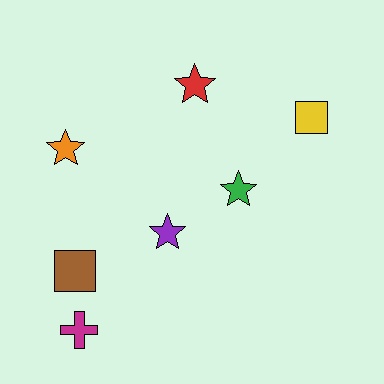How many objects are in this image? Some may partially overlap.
There are 7 objects.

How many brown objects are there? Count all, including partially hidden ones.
There is 1 brown object.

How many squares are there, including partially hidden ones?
There are 2 squares.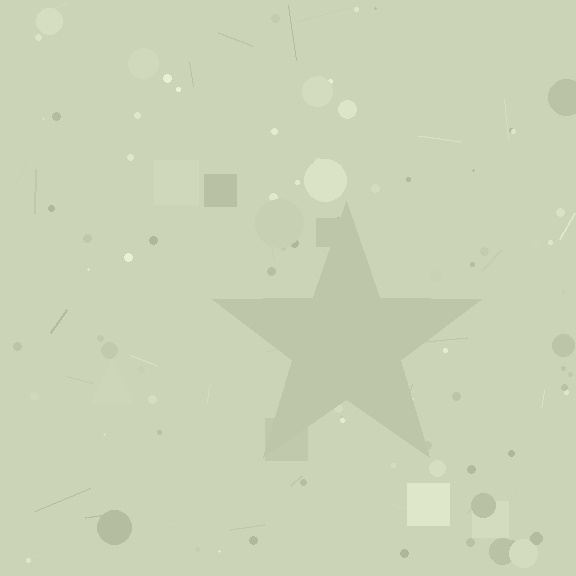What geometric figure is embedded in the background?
A star is embedded in the background.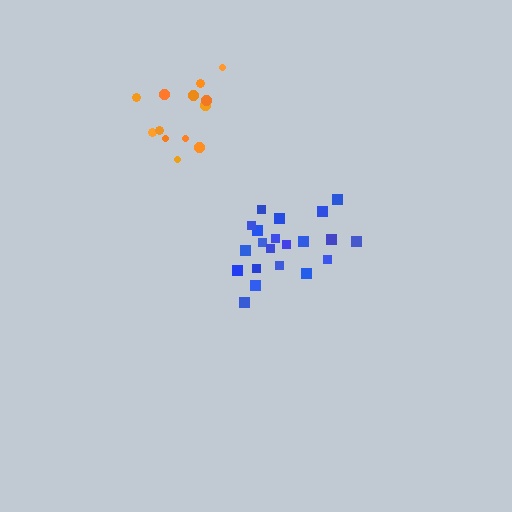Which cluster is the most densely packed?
Orange.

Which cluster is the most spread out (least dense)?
Blue.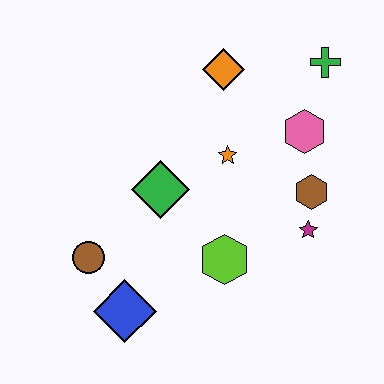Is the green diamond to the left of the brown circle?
No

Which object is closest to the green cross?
The pink hexagon is closest to the green cross.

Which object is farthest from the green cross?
The blue diamond is farthest from the green cross.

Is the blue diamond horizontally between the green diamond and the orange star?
No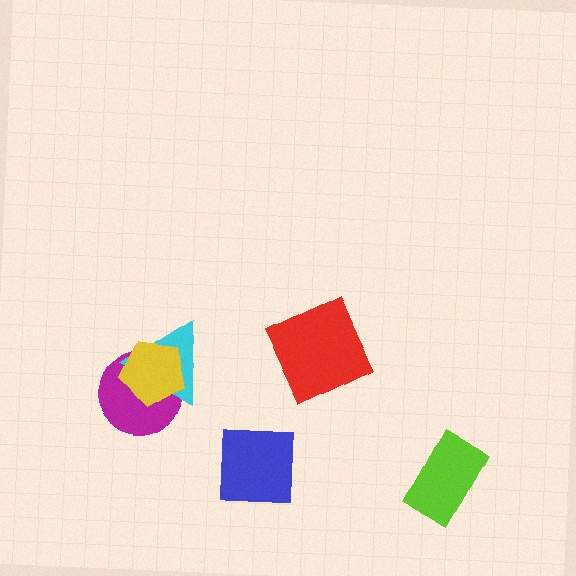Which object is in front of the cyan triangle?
The yellow pentagon is in front of the cyan triangle.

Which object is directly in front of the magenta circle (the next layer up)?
The cyan triangle is directly in front of the magenta circle.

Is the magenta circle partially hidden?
Yes, it is partially covered by another shape.